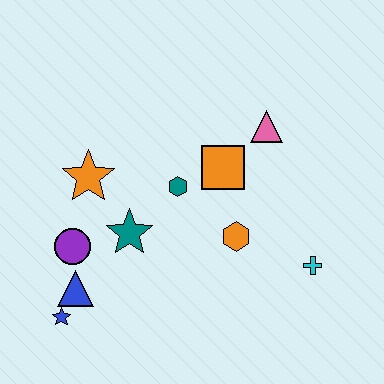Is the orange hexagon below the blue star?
No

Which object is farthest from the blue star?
The pink triangle is farthest from the blue star.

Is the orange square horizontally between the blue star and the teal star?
No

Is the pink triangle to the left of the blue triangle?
No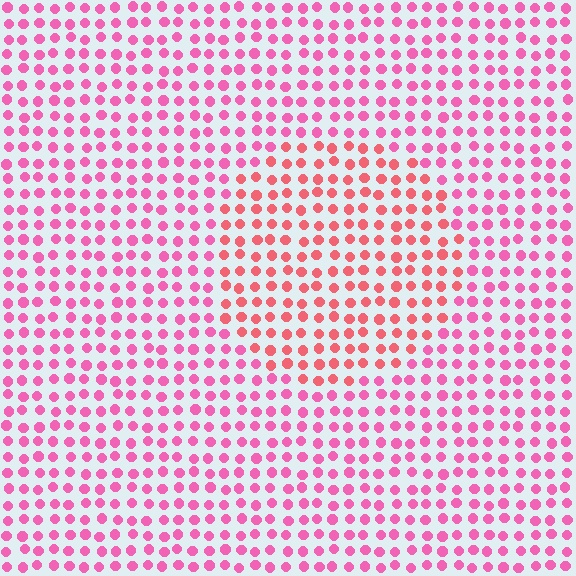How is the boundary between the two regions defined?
The boundary is defined purely by a slight shift in hue (about 28 degrees). Spacing, size, and orientation are identical on both sides.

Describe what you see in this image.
The image is filled with small pink elements in a uniform arrangement. A circle-shaped region is visible where the elements are tinted to a slightly different hue, forming a subtle color boundary.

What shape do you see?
I see a circle.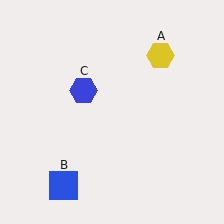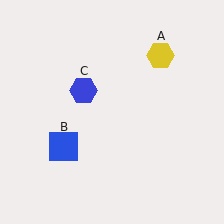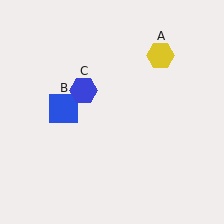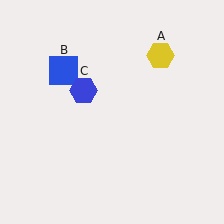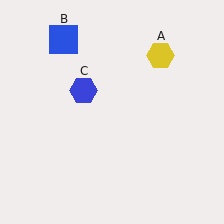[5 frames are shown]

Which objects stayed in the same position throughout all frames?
Yellow hexagon (object A) and blue hexagon (object C) remained stationary.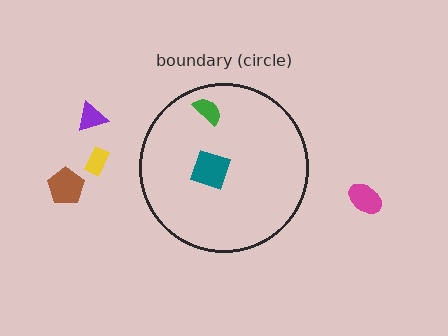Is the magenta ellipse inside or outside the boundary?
Outside.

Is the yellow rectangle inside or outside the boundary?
Outside.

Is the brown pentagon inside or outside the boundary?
Outside.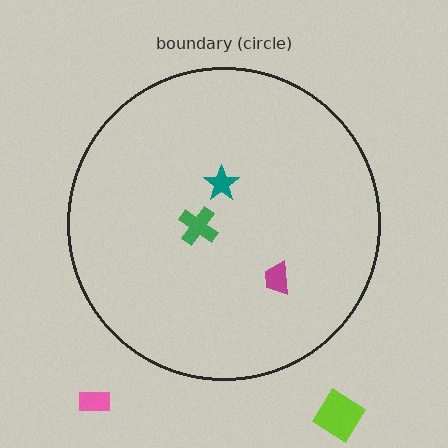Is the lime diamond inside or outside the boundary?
Outside.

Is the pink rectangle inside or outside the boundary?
Outside.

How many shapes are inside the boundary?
3 inside, 2 outside.